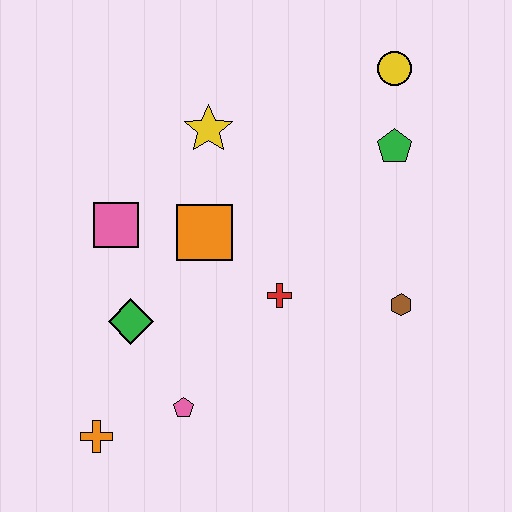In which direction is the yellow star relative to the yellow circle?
The yellow star is to the left of the yellow circle.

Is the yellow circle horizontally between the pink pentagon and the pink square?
No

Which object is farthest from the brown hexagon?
The orange cross is farthest from the brown hexagon.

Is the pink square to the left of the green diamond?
Yes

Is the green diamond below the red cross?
Yes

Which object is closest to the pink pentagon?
The orange cross is closest to the pink pentagon.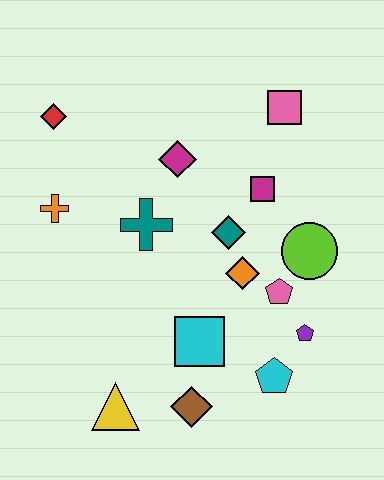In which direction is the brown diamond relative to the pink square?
The brown diamond is below the pink square.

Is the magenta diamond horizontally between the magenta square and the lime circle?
No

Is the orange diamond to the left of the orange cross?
No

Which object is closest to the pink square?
The magenta square is closest to the pink square.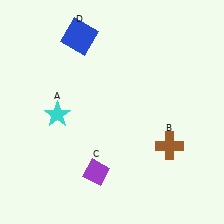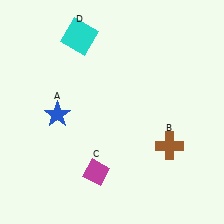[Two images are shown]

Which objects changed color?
A changed from cyan to blue. C changed from purple to magenta. D changed from blue to cyan.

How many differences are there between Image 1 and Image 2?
There are 3 differences between the two images.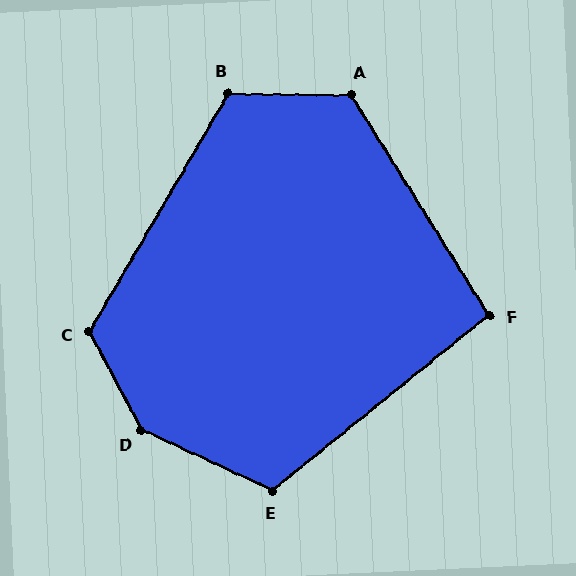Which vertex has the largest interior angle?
D, at approximately 143 degrees.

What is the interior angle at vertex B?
Approximately 120 degrees (obtuse).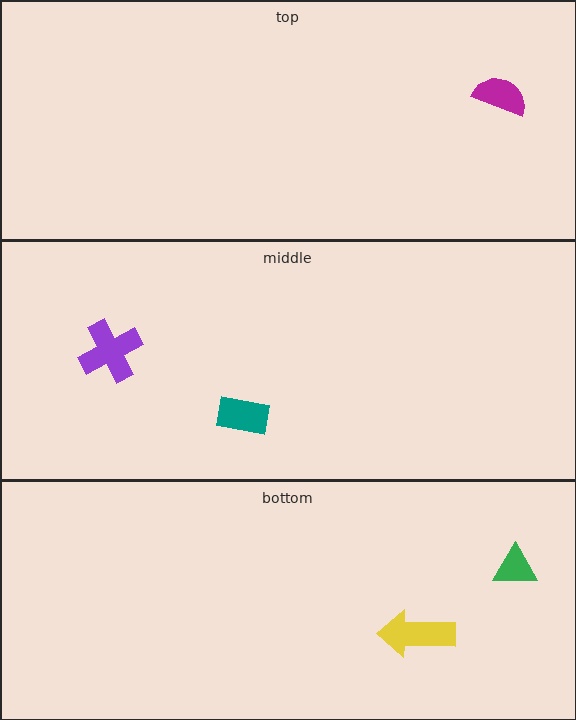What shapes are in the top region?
The magenta semicircle.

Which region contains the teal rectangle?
The middle region.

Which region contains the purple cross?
The middle region.